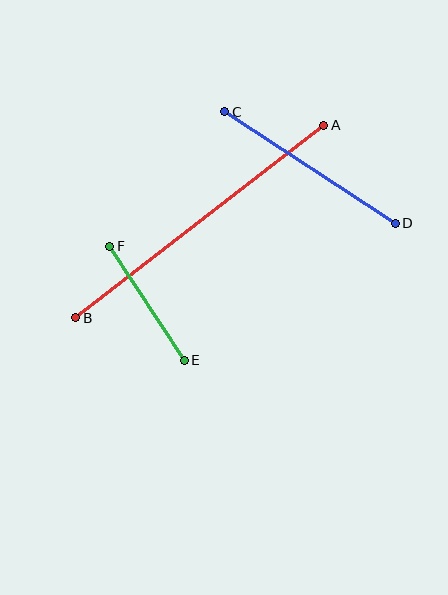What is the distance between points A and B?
The distance is approximately 314 pixels.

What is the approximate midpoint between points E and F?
The midpoint is at approximately (147, 303) pixels.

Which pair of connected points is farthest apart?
Points A and B are farthest apart.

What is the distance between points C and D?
The distance is approximately 204 pixels.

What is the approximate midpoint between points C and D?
The midpoint is at approximately (310, 168) pixels.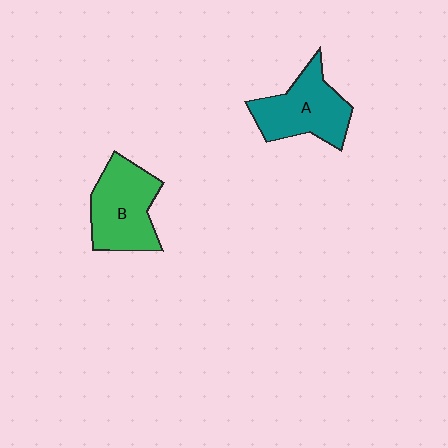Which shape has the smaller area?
Shape A (teal).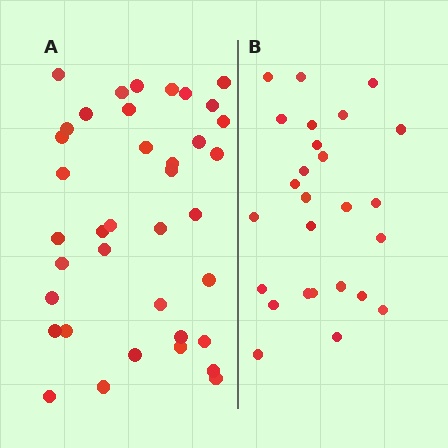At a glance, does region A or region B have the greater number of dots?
Region A (the left region) has more dots.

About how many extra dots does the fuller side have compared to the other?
Region A has roughly 12 or so more dots than region B.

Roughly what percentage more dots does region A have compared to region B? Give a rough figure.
About 45% more.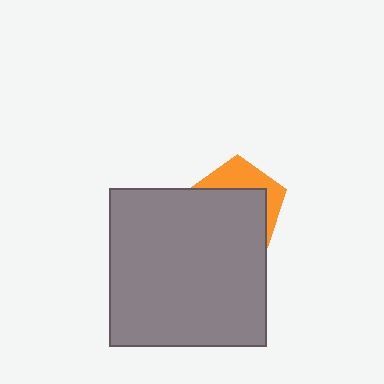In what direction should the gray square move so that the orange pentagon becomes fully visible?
The gray square should move down. That is the shortest direction to clear the overlap and leave the orange pentagon fully visible.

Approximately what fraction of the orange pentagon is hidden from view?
Roughly 66% of the orange pentagon is hidden behind the gray square.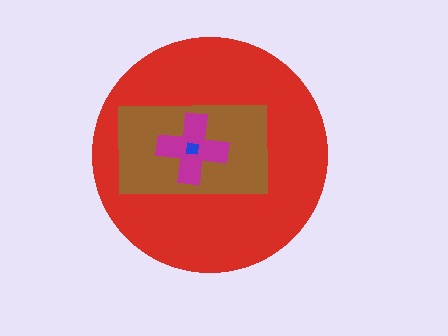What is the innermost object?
The blue square.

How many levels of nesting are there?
4.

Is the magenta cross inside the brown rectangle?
Yes.